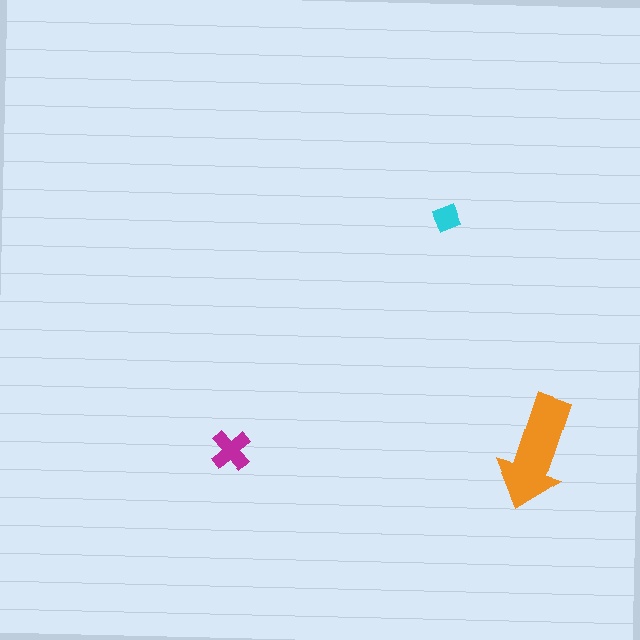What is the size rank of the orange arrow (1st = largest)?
1st.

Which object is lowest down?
The magenta cross is bottommost.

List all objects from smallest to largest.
The cyan diamond, the magenta cross, the orange arrow.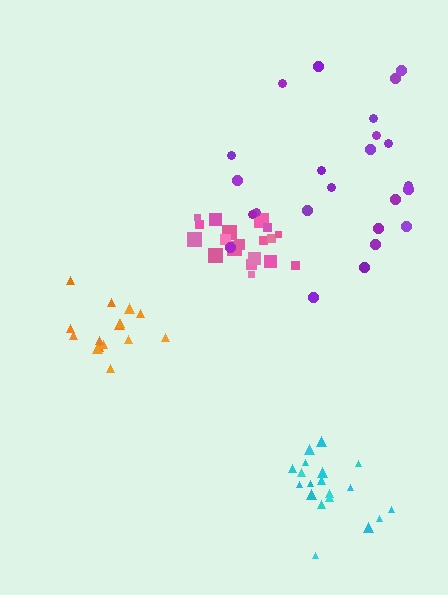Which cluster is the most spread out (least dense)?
Purple.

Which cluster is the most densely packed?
Pink.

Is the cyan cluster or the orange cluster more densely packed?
Cyan.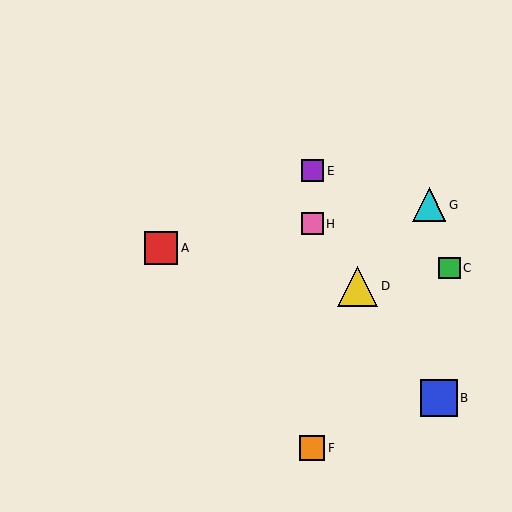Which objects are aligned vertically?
Objects E, F, H are aligned vertically.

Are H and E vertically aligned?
Yes, both are at x≈312.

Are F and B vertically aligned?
No, F is at x≈312 and B is at x≈439.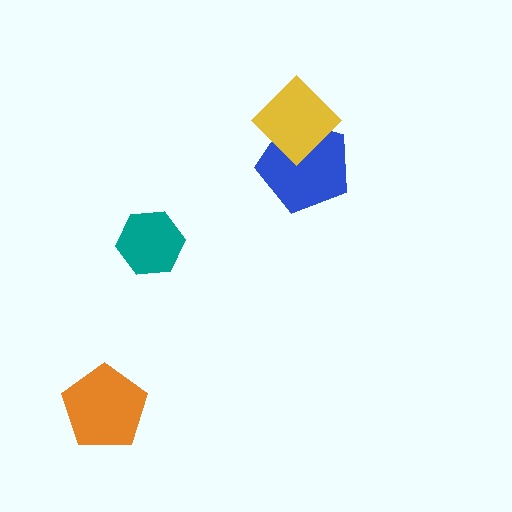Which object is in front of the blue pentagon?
The yellow diamond is in front of the blue pentagon.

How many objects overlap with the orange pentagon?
0 objects overlap with the orange pentagon.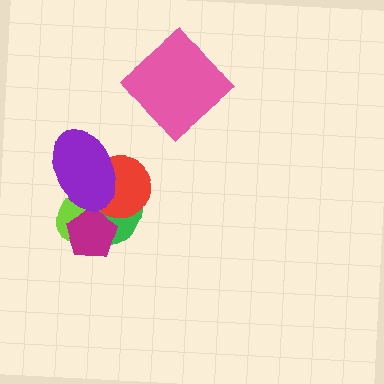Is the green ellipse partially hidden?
Yes, it is partially covered by another shape.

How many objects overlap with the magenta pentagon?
2 objects overlap with the magenta pentagon.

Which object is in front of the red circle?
The purple ellipse is in front of the red circle.